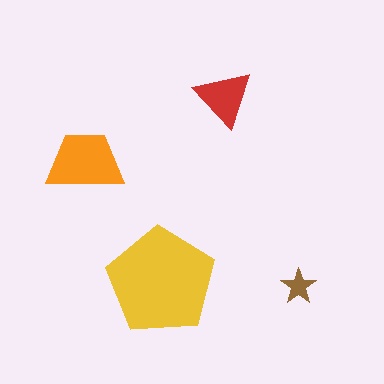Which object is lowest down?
The brown star is bottommost.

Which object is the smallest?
The brown star.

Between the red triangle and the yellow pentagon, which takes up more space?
The yellow pentagon.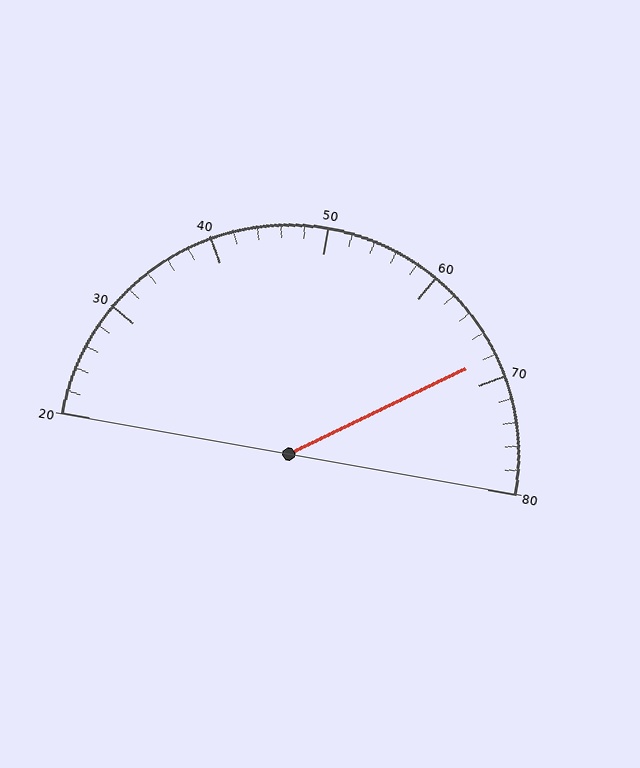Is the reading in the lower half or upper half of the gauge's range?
The reading is in the upper half of the range (20 to 80).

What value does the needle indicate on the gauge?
The needle indicates approximately 68.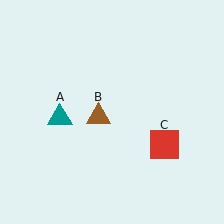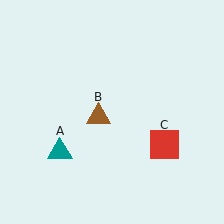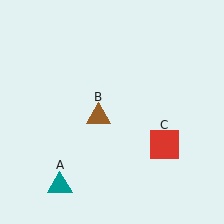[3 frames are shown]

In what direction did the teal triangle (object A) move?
The teal triangle (object A) moved down.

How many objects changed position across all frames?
1 object changed position: teal triangle (object A).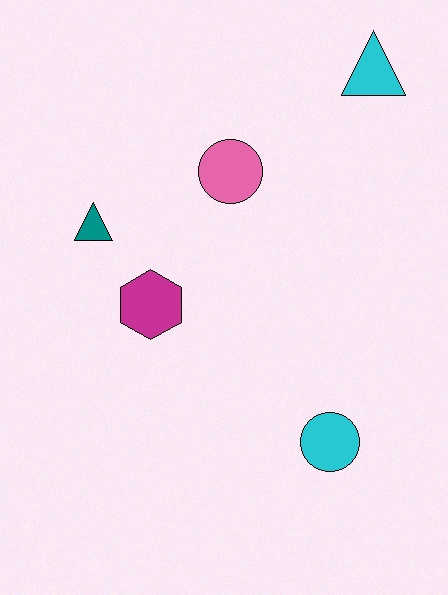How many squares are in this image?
There are no squares.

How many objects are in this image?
There are 5 objects.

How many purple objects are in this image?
There are no purple objects.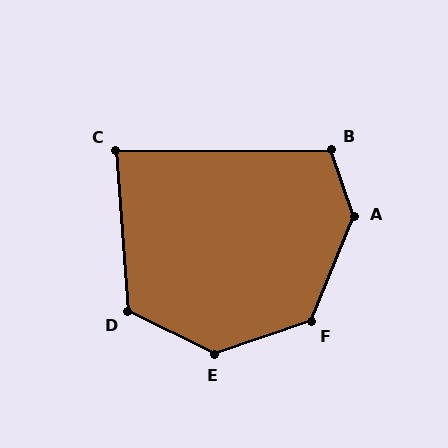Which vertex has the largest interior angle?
A, at approximately 139 degrees.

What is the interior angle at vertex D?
Approximately 120 degrees (obtuse).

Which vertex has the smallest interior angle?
C, at approximately 86 degrees.